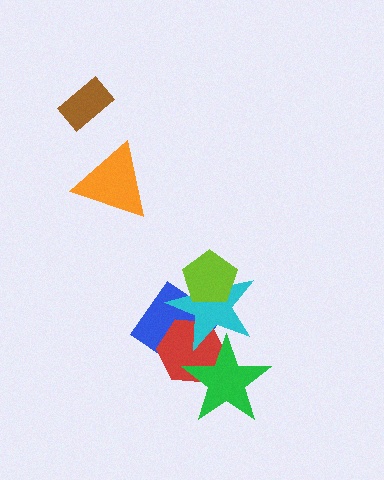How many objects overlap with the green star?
2 objects overlap with the green star.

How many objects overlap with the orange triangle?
0 objects overlap with the orange triangle.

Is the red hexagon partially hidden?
Yes, it is partially covered by another shape.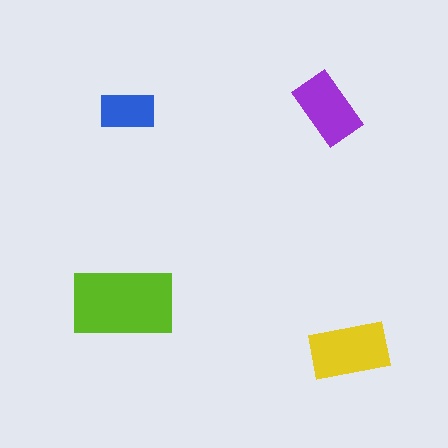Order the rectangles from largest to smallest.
the lime one, the yellow one, the purple one, the blue one.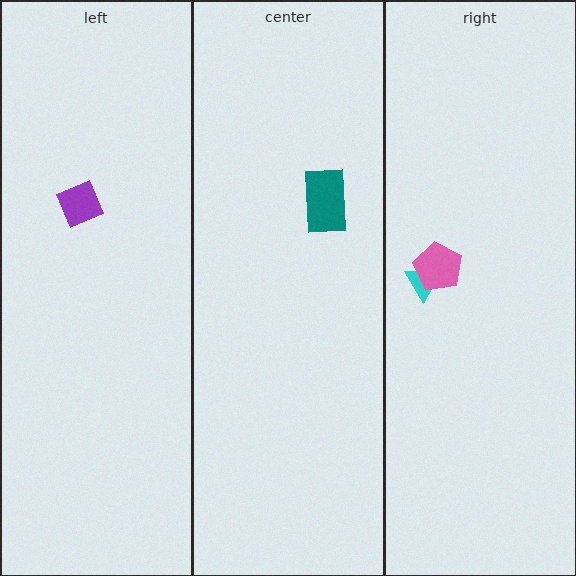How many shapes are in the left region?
1.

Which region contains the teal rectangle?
The center region.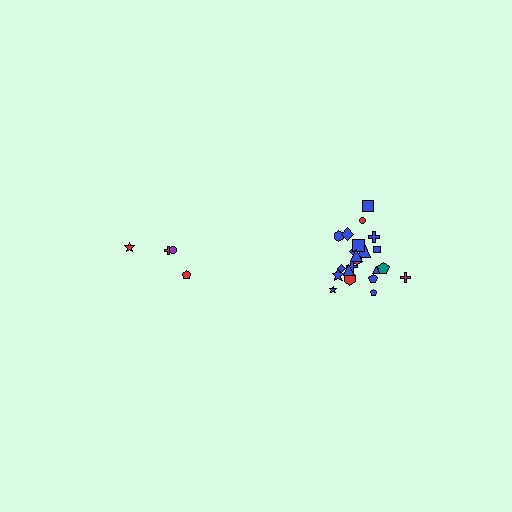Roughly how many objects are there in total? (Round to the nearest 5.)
Roughly 25 objects in total.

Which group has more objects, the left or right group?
The right group.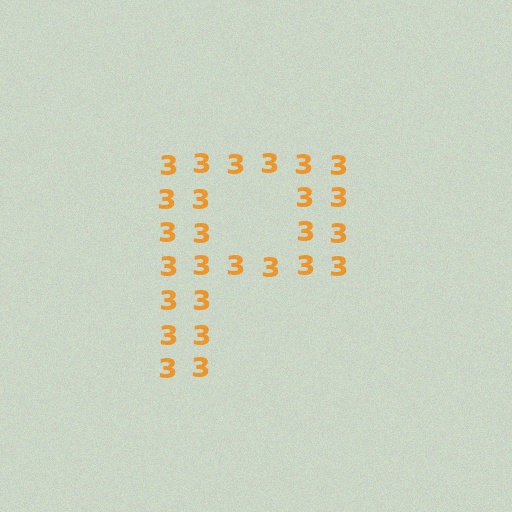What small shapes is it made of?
It is made of small digit 3's.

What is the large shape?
The large shape is the letter P.